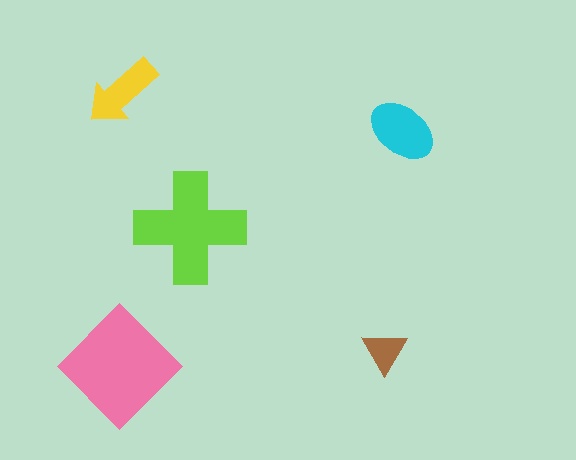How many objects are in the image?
There are 5 objects in the image.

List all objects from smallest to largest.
The brown triangle, the yellow arrow, the cyan ellipse, the lime cross, the pink diamond.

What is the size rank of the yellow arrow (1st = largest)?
4th.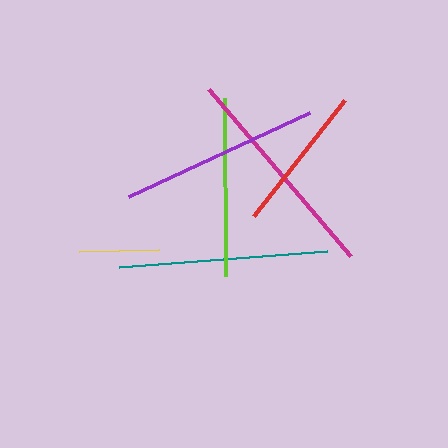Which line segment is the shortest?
The yellow line is the shortest at approximately 79 pixels.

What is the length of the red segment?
The red segment is approximately 147 pixels long.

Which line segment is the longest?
The magenta line is the longest at approximately 219 pixels.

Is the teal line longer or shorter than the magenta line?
The magenta line is longer than the teal line.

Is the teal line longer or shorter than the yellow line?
The teal line is longer than the yellow line.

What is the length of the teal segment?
The teal segment is approximately 208 pixels long.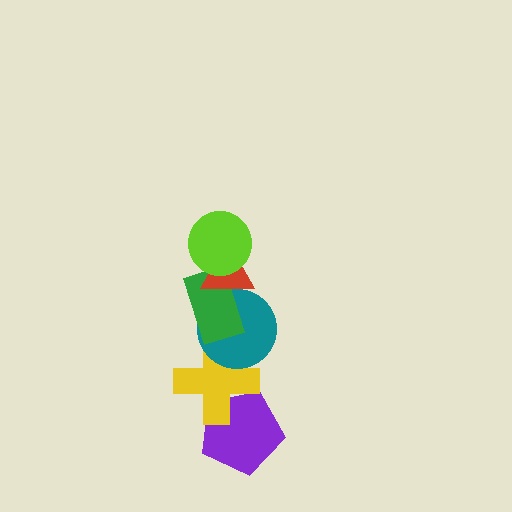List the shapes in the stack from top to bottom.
From top to bottom: the lime circle, the red triangle, the green rectangle, the teal circle, the yellow cross, the purple pentagon.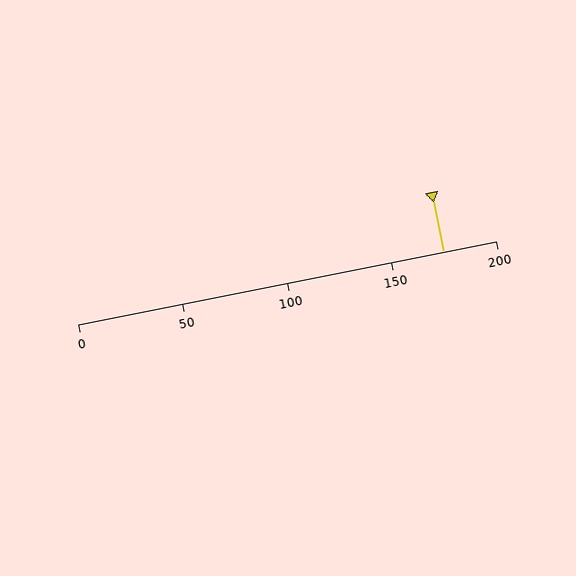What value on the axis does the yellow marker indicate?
The marker indicates approximately 175.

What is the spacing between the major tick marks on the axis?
The major ticks are spaced 50 apart.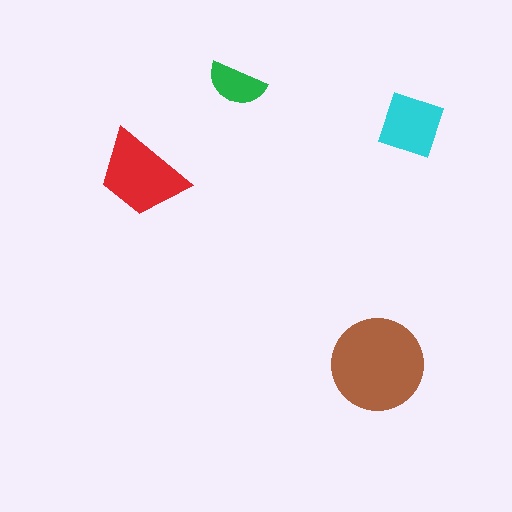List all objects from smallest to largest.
The green semicircle, the cyan square, the red trapezoid, the brown circle.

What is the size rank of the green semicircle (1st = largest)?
4th.